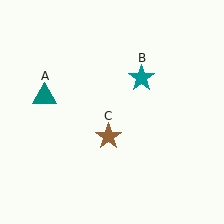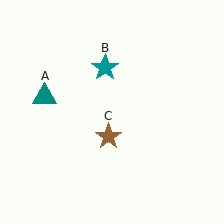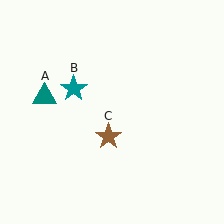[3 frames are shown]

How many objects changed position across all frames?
1 object changed position: teal star (object B).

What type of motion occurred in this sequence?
The teal star (object B) rotated counterclockwise around the center of the scene.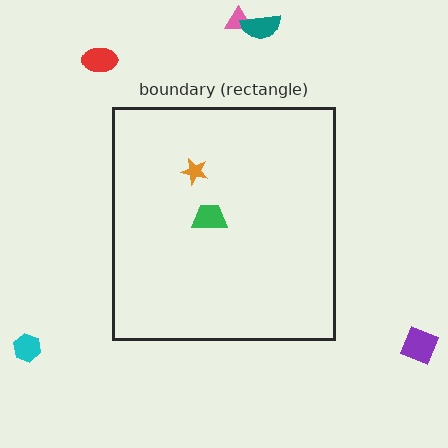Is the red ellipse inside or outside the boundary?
Outside.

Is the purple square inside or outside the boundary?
Outside.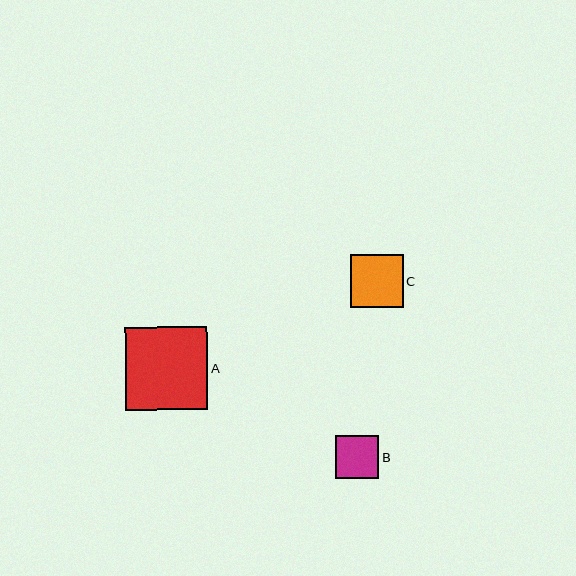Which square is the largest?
Square A is the largest with a size of approximately 83 pixels.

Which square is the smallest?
Square B is the smallest with a size of approximately 43 pixels.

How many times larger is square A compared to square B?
Square A is approximately 1.9 times the size of square B.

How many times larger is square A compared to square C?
Square A is approximately 1.6 times the size of square C.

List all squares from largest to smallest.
From largest to smallest: A, C, B.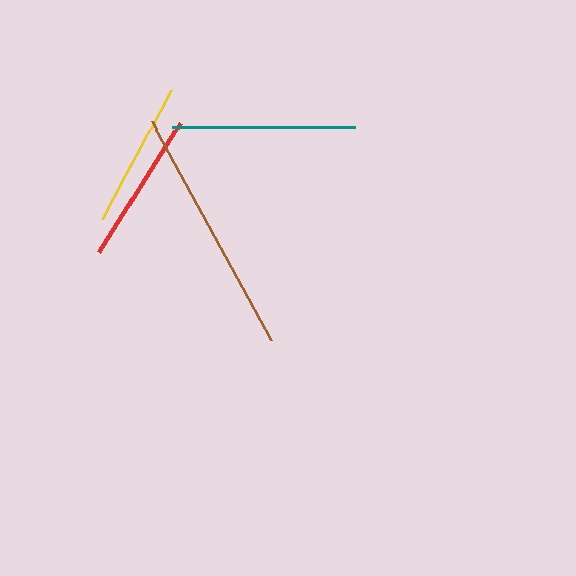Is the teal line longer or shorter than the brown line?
The brown line is longer than the teal line.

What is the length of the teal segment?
The teal segment is approximately 183 pixels long.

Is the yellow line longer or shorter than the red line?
The red line is longer than the yellow line.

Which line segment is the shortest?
The yellow line is the shortest at approximately 146 pixels.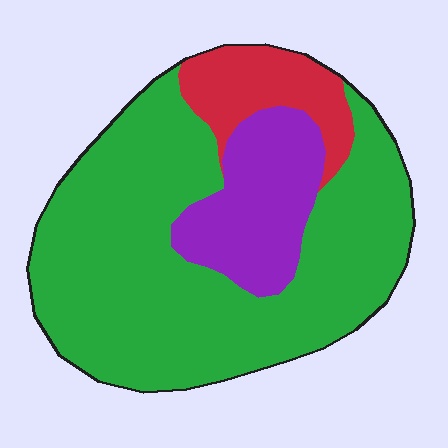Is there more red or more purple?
Purple.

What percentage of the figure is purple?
Purple takes up about one fifth (1/5) of the figure.